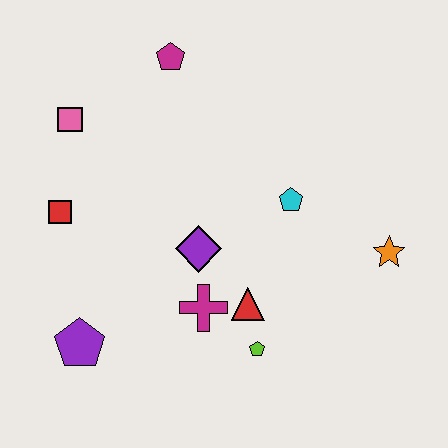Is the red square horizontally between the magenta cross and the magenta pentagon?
No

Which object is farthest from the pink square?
The orange star is farthest from the pink square.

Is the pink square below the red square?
No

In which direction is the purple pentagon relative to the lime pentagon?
The purple pentagon is to the left of the lime pentagon.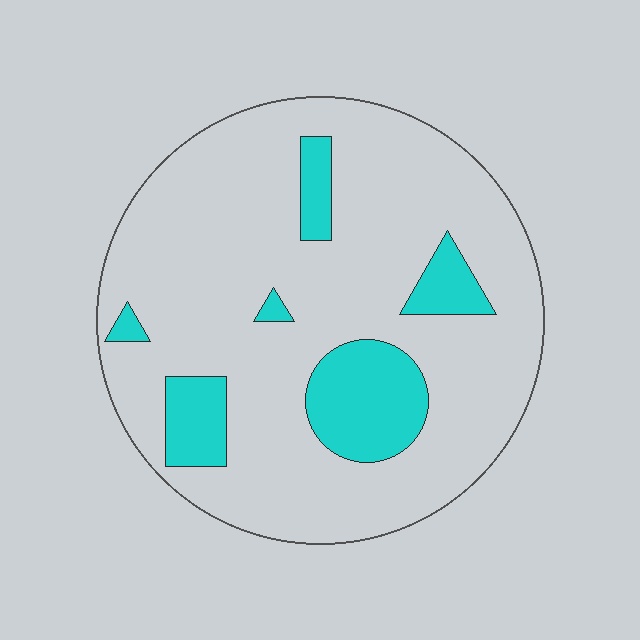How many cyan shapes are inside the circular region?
6.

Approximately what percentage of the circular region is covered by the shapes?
Approximately 15%.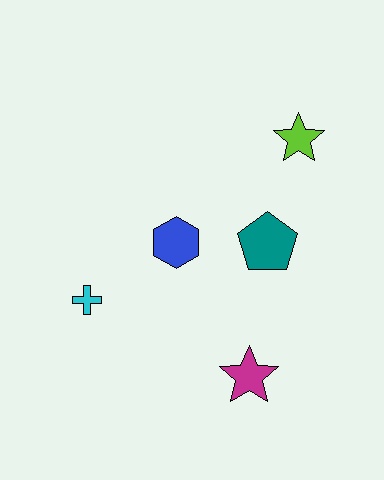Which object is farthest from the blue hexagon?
The lime star is farthest from the blue hexagon.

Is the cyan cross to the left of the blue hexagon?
Yes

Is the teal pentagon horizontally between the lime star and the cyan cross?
Yes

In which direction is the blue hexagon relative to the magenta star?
The blue hexagon is above the magenta star.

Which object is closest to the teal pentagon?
The blue hexagon is closest to the teal pentagon.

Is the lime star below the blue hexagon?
No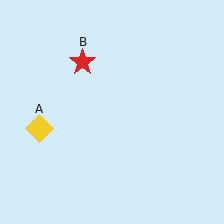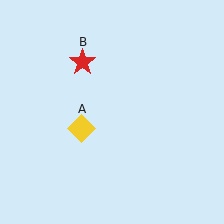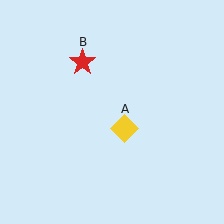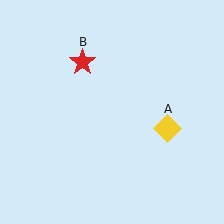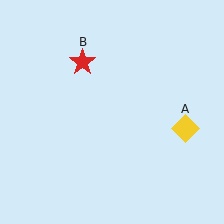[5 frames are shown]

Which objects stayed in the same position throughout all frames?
Red star (object B) remained stationary.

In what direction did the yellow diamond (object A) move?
The yellow diamond (object A) moved right.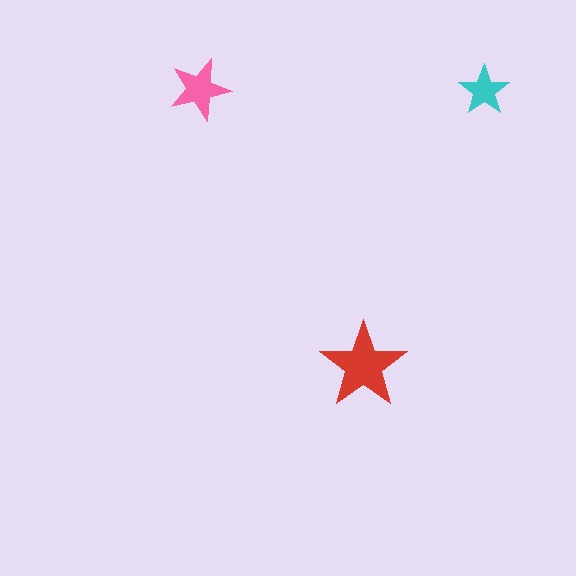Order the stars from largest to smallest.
the red one, the pink one, the cyan one.